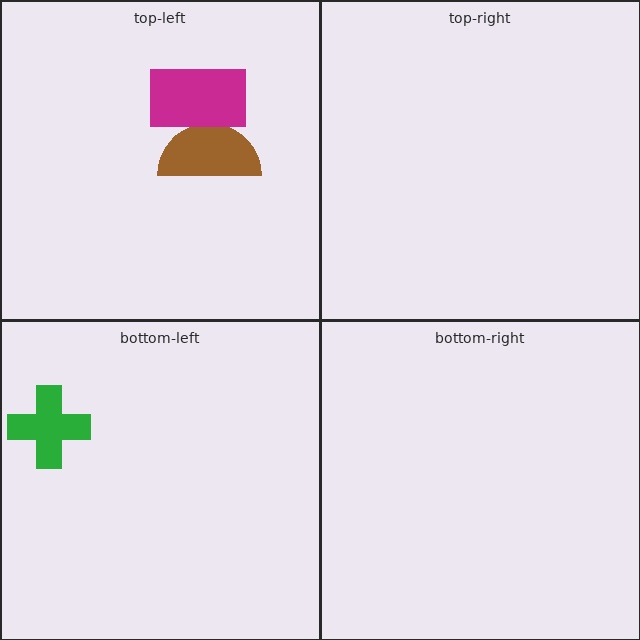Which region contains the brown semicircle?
The top-left region.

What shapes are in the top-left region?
The brown semicircle, the magenta rectangle.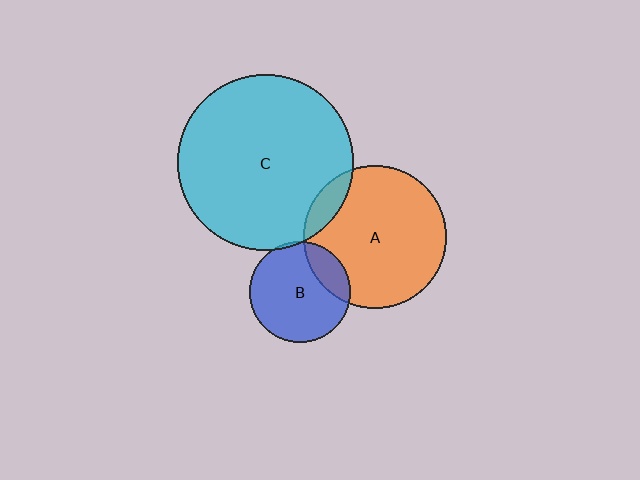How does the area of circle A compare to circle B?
Approximately 2.0 times.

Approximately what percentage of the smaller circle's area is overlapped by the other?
Approximately 10%.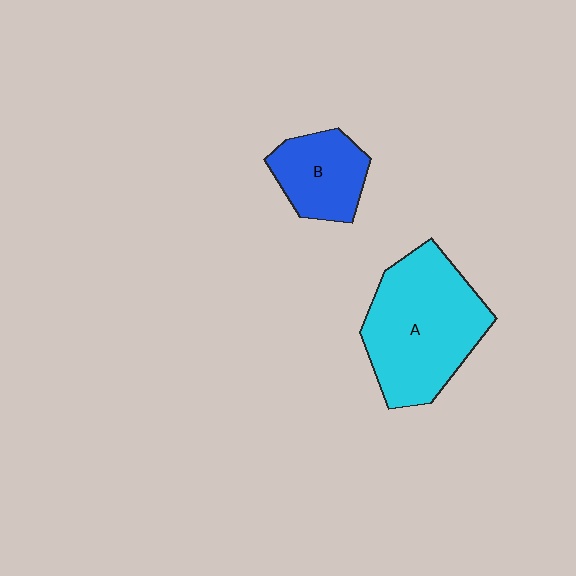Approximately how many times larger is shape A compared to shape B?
Approximately 2.0 times.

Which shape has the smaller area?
Shape B (blue).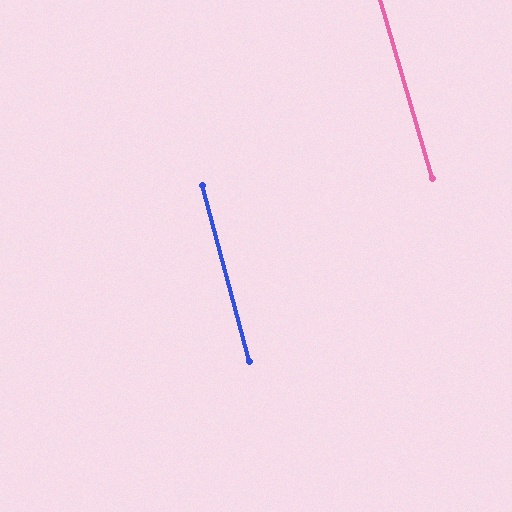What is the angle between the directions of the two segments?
Approximately 1 degree.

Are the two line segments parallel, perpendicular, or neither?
Parallel — their directions differ by only 1.3°.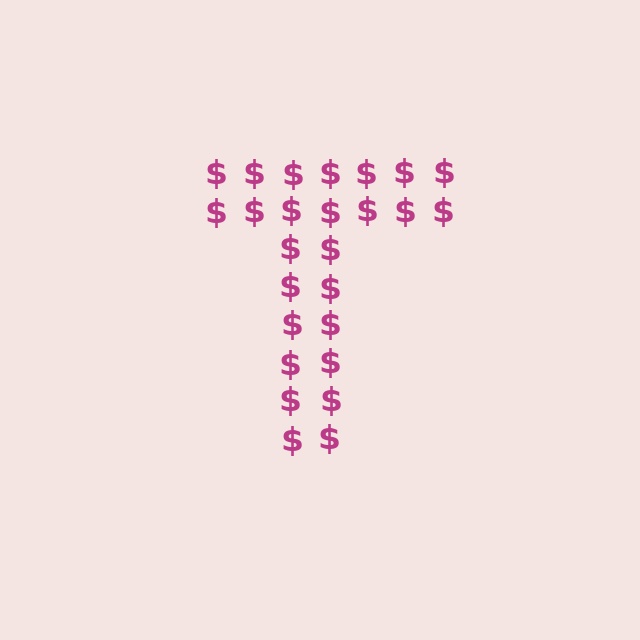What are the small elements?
The small elements are dollar signs.